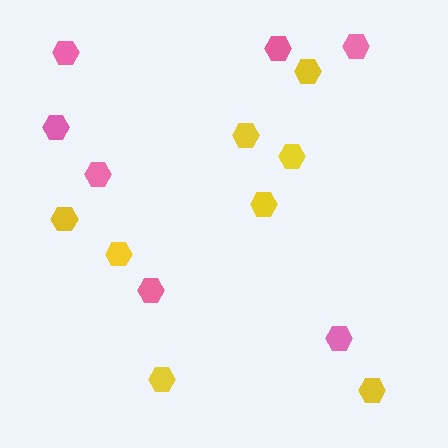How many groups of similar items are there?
There are 2 groups: one group of pink hexagons (7) and one group of yellow hexagons (8).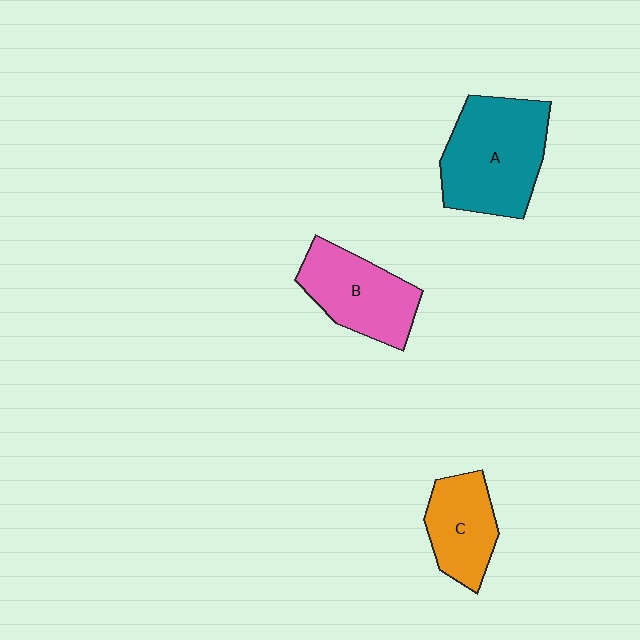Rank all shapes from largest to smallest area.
From largest to smallest: A (teal), B (pink), C (orange).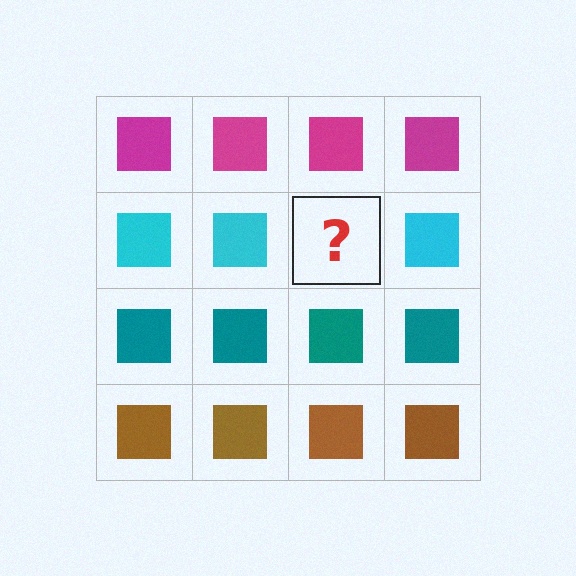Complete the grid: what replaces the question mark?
The question mark should be replaced with a cyan square.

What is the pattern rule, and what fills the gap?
The rule is that each row has a consistent color. The gap should be filled with a cyan square.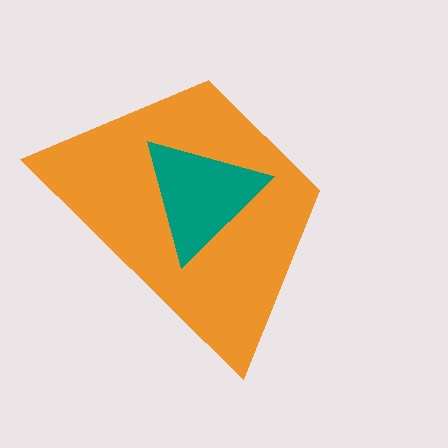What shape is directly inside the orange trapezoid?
The teal triangle.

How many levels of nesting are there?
2.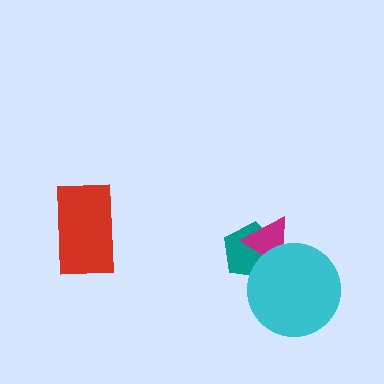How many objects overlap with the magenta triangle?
2 objects overlap with the magenta triangle.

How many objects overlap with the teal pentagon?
2 objects overlap with the teal pentagon.